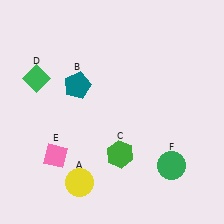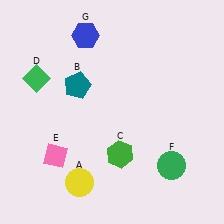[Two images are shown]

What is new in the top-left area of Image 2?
A blue hexagon (G) was added in the top-left area of Image 2.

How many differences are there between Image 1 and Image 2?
There is 1 difference between the two images.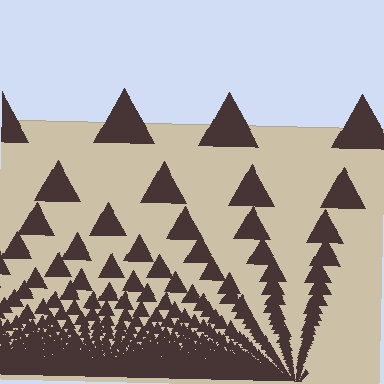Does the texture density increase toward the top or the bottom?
Density increases toward the bottom.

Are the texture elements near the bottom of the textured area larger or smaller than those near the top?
Smaller. The gradient is inverted — elements near the bottom are smaller and denser.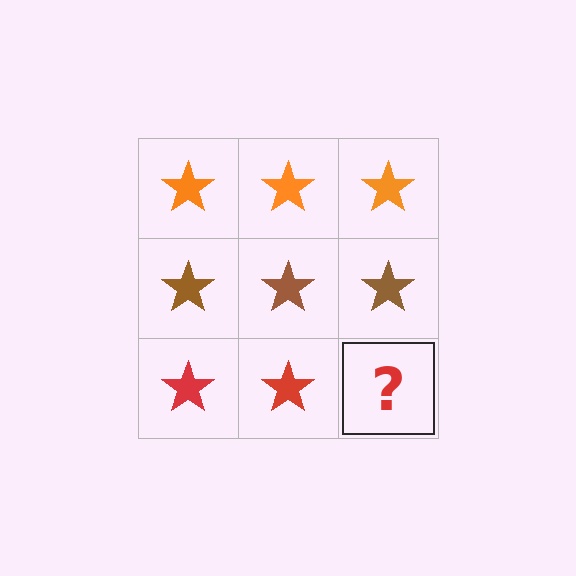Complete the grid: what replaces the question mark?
The question mark should be replaced with a red star.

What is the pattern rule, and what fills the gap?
The rule is that each row has a consistent color. The gap should be filled with a red star.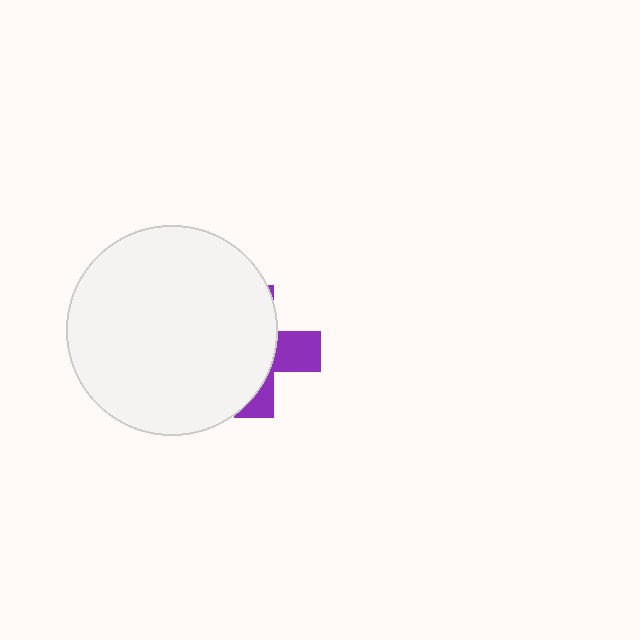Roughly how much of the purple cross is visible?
A small part of it is visible (roughly 31%).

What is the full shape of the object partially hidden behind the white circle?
The partially hidden object is a purple cross.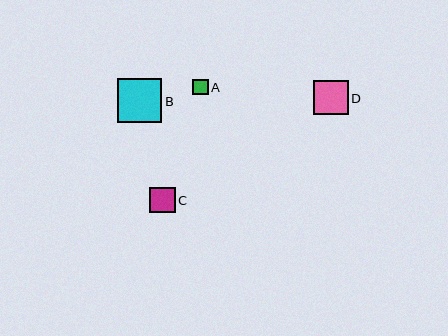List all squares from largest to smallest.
From largest to smallest: B, D, C, A.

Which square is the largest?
Square B is the largest with a size of approximately 45 pixels.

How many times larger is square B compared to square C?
Square B is approximately 1.7 times the size of square C.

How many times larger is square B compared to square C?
Square B is approximately 1.7 times the size of square C.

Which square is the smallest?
Square A is the smallest with a size of approximately 15 pixels.